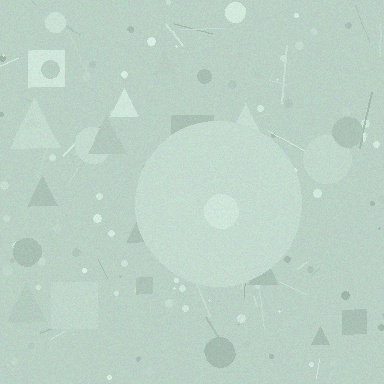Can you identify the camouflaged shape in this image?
The camouflaged shape is a circle.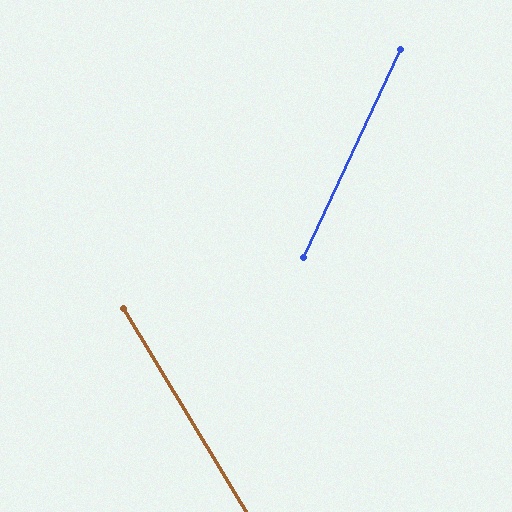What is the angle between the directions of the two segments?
Approximately 56 degrees.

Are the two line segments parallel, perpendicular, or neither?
Neither parallel nor perpendicular — they differ by about 56°.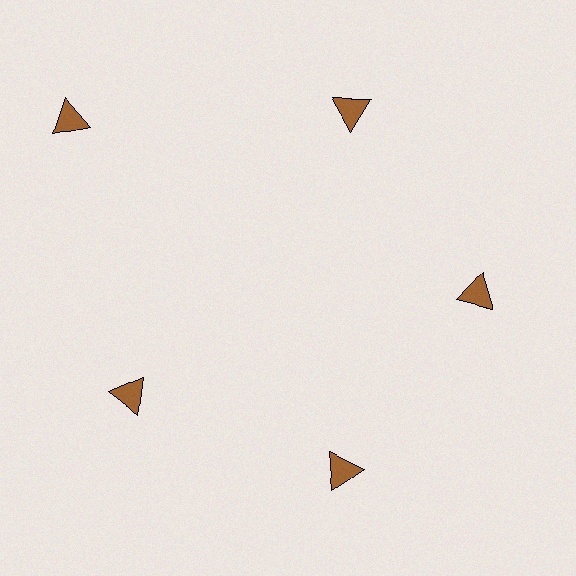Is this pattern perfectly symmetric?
No. The 5 brown triangles are arranged in a ring, but one element near the 10 o'clock position is pushed outward from the center, breaking the 5-fold rotational symmetry.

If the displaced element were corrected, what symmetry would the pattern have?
It would have 5-fold rotational symmetry — the pattern would map onto itself every 72 degrees.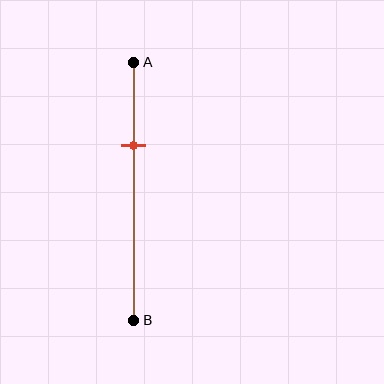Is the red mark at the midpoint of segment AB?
No, the mark is at about 30% from A, not at the 50% midpoint.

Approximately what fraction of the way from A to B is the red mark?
The red mark is approximately 30% of the way from A to B.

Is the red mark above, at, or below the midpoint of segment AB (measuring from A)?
The red mark is above the midpoint of segment AB.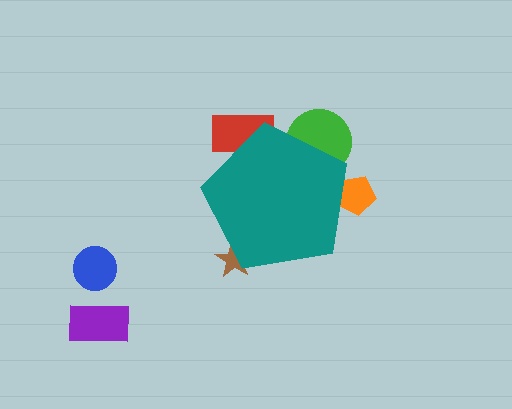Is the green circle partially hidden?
Yes, the green circle is partially hidden behind the teal pentagon.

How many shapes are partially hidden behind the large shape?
4 shapes are partially hidden.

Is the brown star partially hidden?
Yes, the brown star is partially hidden behind the teal pentagon.